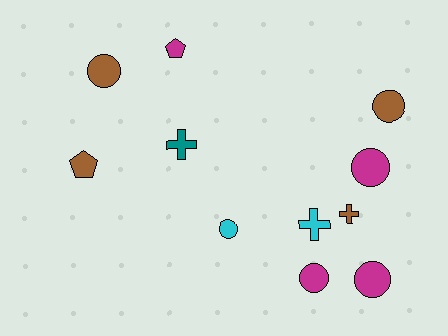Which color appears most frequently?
Magenta, with 4 objects.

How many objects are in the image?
There are 11 objects.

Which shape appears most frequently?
Circle, with 6 objects.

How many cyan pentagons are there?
There are no cyan pentagons.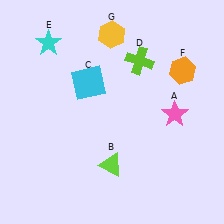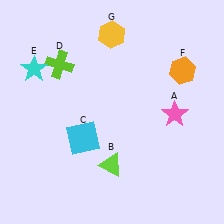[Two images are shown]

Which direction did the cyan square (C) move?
The cyan square (C) moved down.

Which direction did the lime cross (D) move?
The lime cross (D) moved left.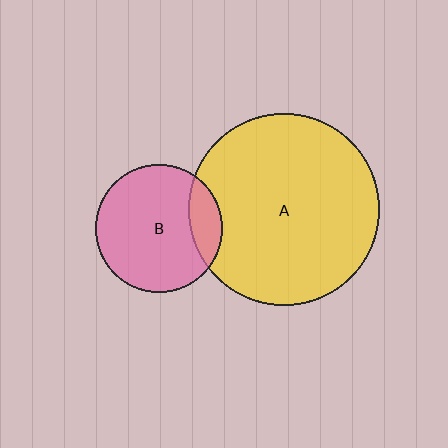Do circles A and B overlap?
Yes.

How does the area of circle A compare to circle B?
Approximately 2.3 times.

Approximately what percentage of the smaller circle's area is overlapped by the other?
Approximately 15%.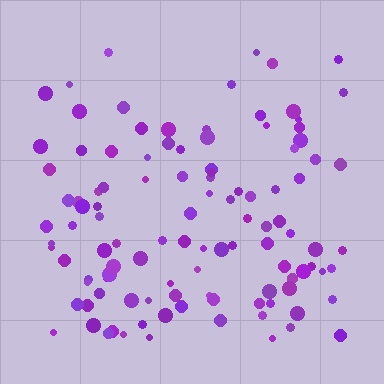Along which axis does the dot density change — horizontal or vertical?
Vertical.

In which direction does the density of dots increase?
From top to bottom, with the bottom side densest.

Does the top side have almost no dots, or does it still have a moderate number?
Still a moderate number, just noticeably fewer than the bottom.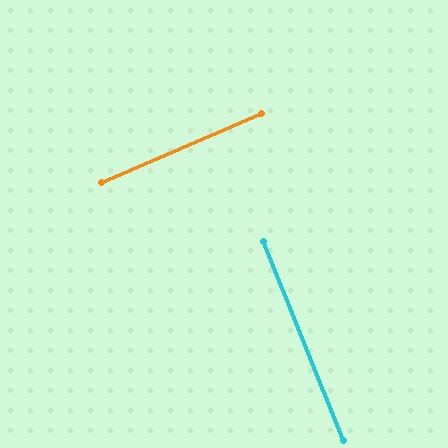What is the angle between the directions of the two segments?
Approximately 89 degrees.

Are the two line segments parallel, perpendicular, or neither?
Perpendicular — they meet at approximately 89°.